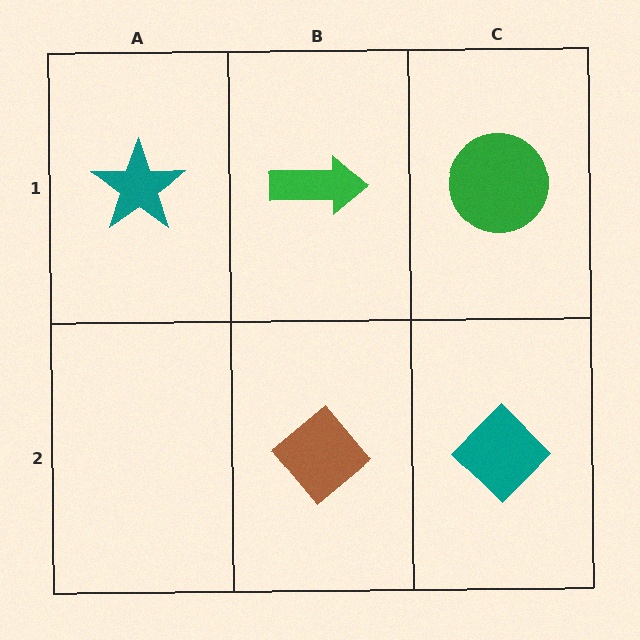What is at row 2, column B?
A brown diamond.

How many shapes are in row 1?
3 shapes.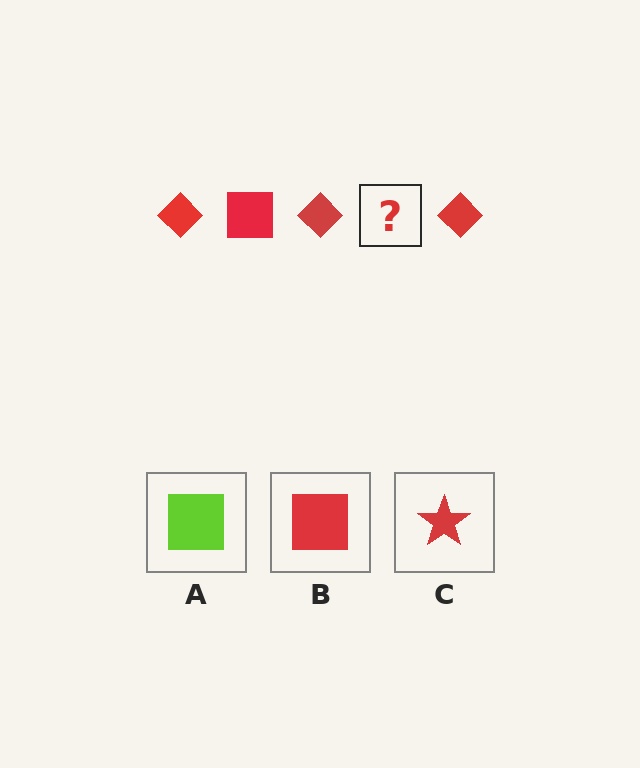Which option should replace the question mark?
Option B.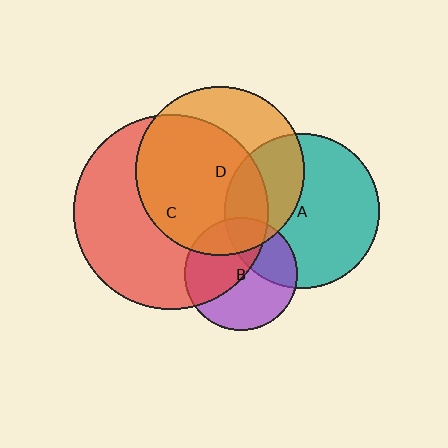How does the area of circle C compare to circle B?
Approximately 2.9 times.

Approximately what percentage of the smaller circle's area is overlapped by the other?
Approximately 20%.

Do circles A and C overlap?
Yes.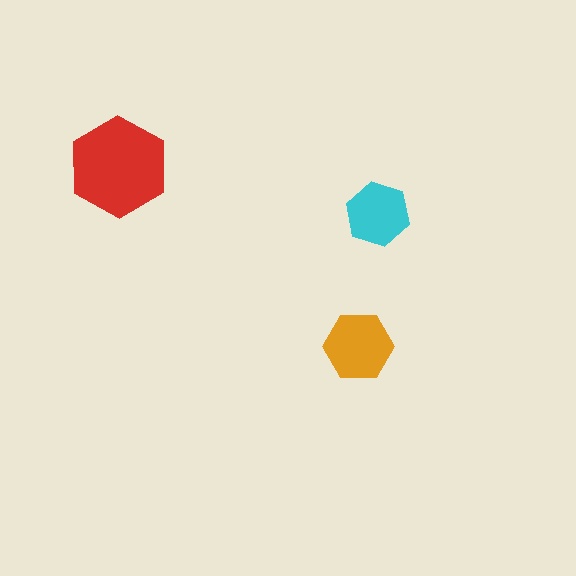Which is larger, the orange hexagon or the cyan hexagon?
The orange one.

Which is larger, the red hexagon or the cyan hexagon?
The red one.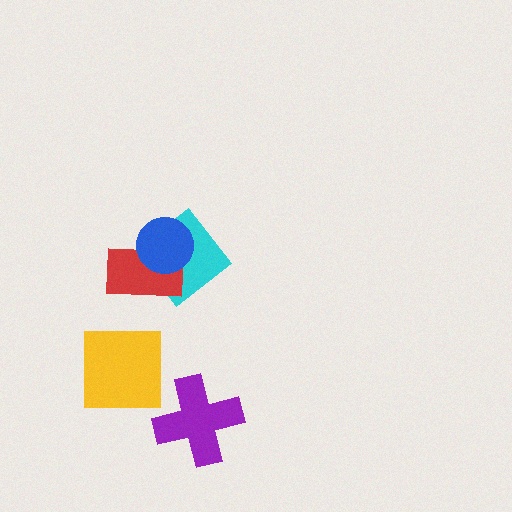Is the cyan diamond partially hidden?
Yes, it is partially covered by another shape.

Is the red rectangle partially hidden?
Yes, it is partially covered by another shape.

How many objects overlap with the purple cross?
0 objects overlap with the purple cross.